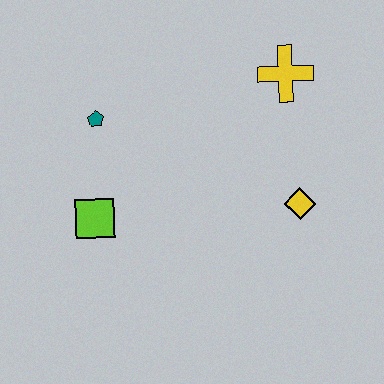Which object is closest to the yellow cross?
The yellow diamond is closest to the yellow cross.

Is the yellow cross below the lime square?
No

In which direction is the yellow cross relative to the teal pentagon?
The yellow cross is to the right of the teal pentagon.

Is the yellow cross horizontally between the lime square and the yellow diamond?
Yes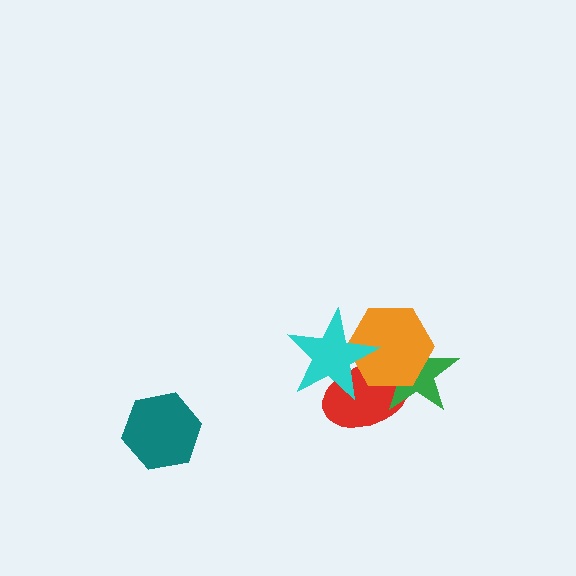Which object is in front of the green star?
The orange hexagon is in front of the green star.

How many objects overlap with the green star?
2 objects overlap with the green star.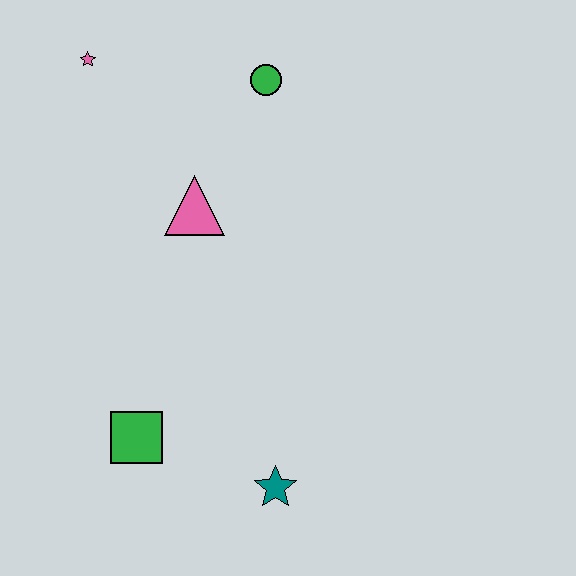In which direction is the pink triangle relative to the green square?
The pink triangle is above the green square.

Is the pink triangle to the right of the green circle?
No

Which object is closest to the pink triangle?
The green circle is closest to the pink triangle.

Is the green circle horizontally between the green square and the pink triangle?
No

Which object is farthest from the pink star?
The teal star is farthest from the pink star.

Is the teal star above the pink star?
No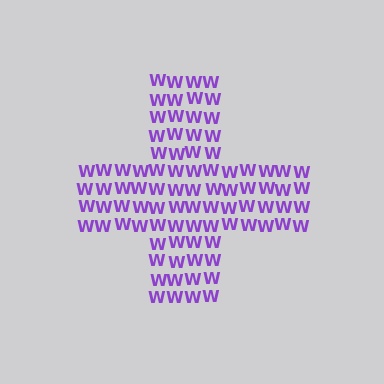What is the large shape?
The large shape is a cross.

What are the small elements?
The small elements are letter W's.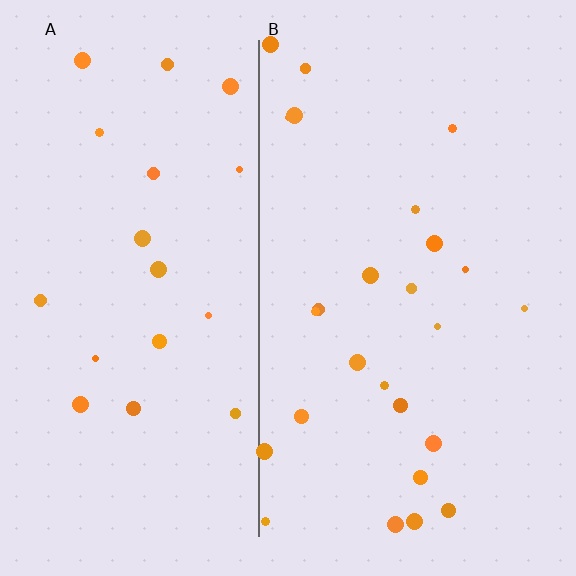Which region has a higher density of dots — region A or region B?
B (the right).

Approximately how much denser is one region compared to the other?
Approximately 1.3× — region B over region A.